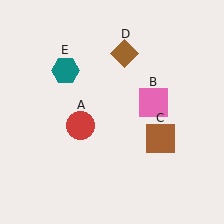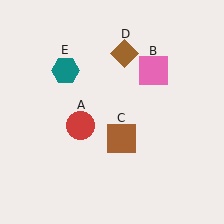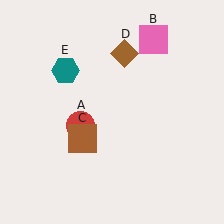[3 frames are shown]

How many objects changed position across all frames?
2 objects changed position: pink square (object B), brown square (object C).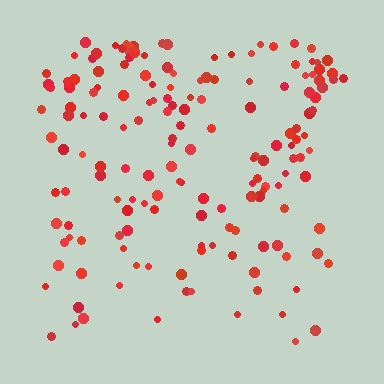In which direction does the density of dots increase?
From bottom to top, with the top side densest.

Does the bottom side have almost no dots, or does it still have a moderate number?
Still a moderate number, just noticeably fewer than the top.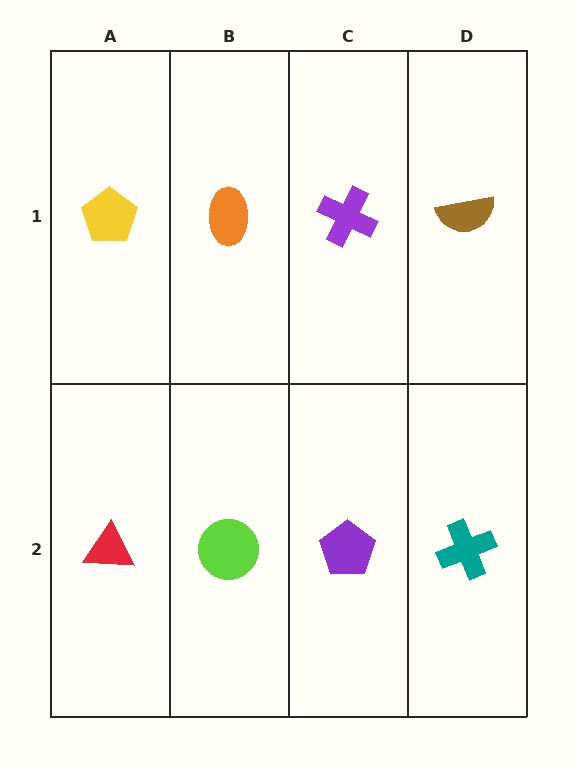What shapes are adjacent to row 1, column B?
A lime circle (row 2, column B), a yellow pentagon (row 1, column A), a purple cross (row 1, column C).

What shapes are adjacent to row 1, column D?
A teal cross (row 2, column D), a purple cross (row 1, column C).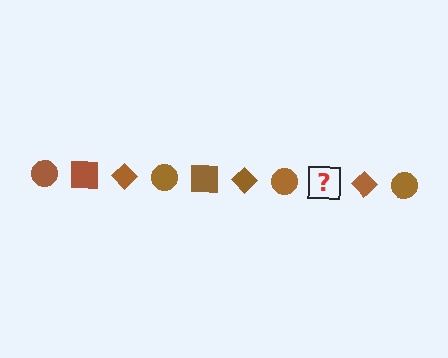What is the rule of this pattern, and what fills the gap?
The rule is that the pattern cycles through circle, square, diamond shapes in brown. The gap should be filled with a brown square.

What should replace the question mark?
The question mark should be replaced with a brown square.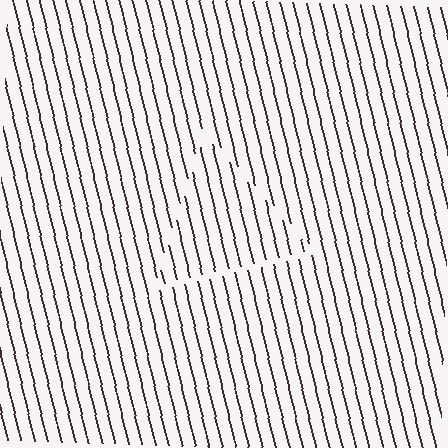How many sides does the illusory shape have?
3 sides — the line-ends trace a triangle.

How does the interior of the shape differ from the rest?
The interior of the shape contains the same grating, shifted by half a period — the contour is defined by the phase discontinuity where line-ends from the inner and outer gratings abut.